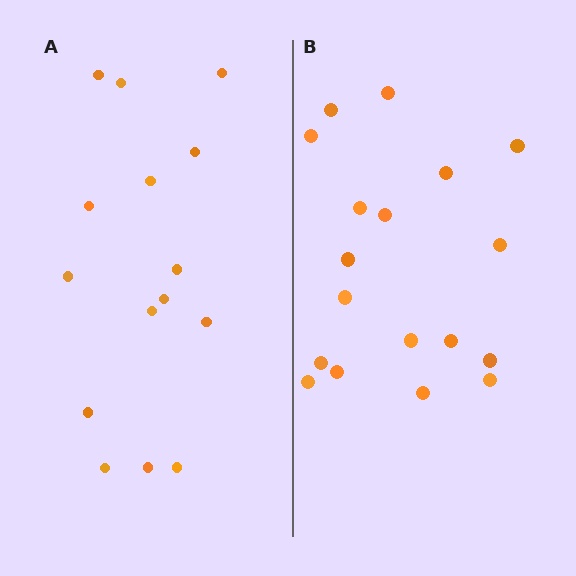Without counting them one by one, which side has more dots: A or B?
Region B (the right region) has more dots.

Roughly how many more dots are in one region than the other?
Region B has just a few more — roughly 2 or 3 more dots than region A.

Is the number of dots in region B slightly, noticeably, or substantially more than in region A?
Region B has only slightly more — the two regions are fairly close. The ratio is roughly 1.2 to 1.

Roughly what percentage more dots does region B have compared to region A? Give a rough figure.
About 20% more.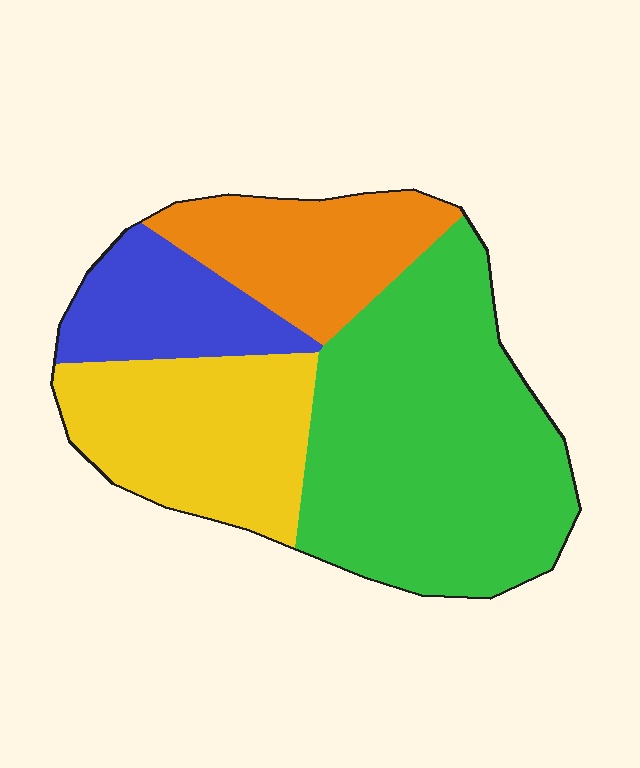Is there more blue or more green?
Green.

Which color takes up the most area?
Green, at roughly 45%.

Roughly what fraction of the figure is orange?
Orange covers around 15% of the figure.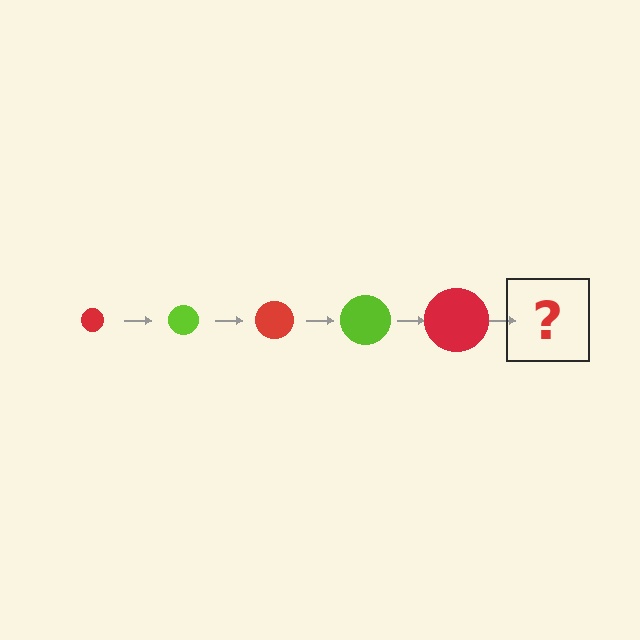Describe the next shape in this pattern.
It should be a lime circle, larger than the previous one.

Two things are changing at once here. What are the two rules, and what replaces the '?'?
The two rules are that the circle grows larger each step and the color cycles through red and lime. The '?' should be a lime circle, larger than the previous one.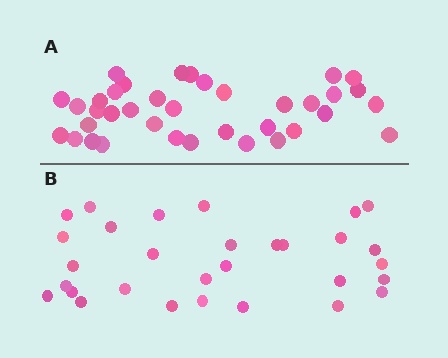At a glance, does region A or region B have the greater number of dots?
Region A (the top region) has more dots.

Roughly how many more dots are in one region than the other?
Region A has roughly 8 or so more dots than region B.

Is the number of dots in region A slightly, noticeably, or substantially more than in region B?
Region A has only slightly more — the two regions are fairly close. The ratio is roughly 1.2 to 1.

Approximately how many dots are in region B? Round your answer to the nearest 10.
About 30 dots.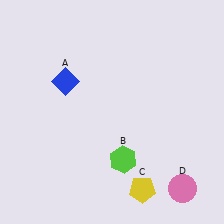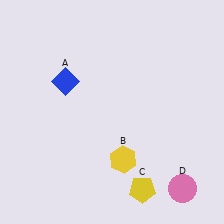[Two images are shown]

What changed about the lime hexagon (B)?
In Image 1, B is lime. In Image 2, it changed to yellow.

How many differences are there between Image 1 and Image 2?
There is 1 difference between the two images.